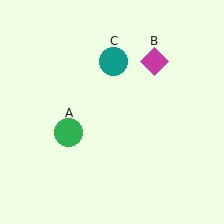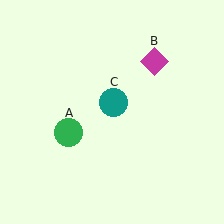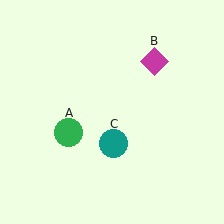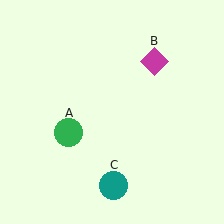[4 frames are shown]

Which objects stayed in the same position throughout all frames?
Green circle (object A) and magenta diamond (object B) remained stationary.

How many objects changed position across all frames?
1 object changed position: teal circle (object C).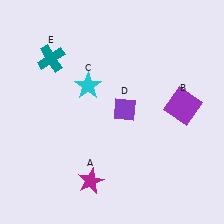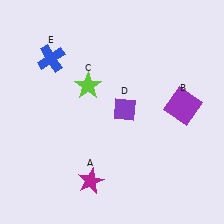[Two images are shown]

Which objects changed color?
C changed from cyan to lime. E changed from teal to blue.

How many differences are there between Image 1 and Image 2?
There are 2 differences between the two images.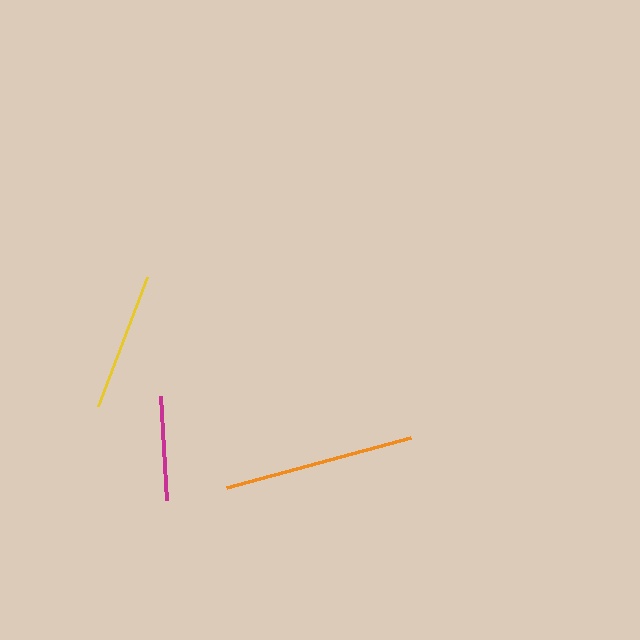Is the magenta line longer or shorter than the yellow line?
The yellow line is longer than the magenta line.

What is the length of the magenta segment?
The magenta segment is approximately 105 pixels long.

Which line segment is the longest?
The orange line is the longest at approximately 191 pixels.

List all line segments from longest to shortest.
From longest to shortest: orange, yellow, magenta.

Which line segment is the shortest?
The magenta line is the shortest at approximately 105 pixels.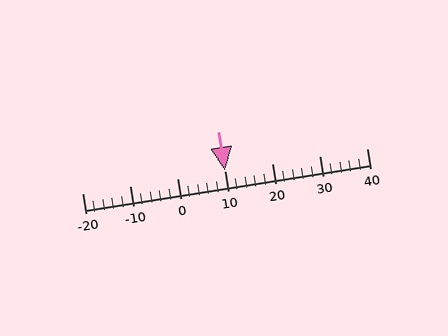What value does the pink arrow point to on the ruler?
The pink arrow points to approximately 10.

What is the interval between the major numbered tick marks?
The major tick marks are spaced 10 units apart.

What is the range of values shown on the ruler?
The ruler shows values from -20 to 40.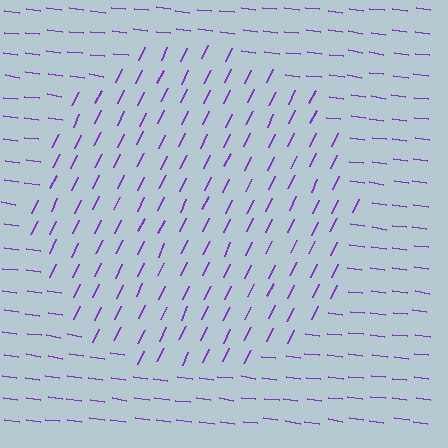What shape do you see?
I see a circle.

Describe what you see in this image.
The image is filled with small purple line segments. A circle region in the image has lines oriented differently from the surrounding lines, creating a visible texture boundary.